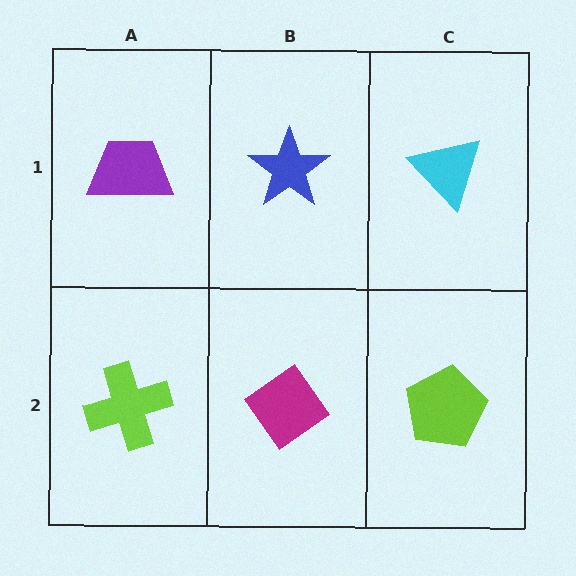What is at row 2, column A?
A lime cross.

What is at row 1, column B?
A blue star.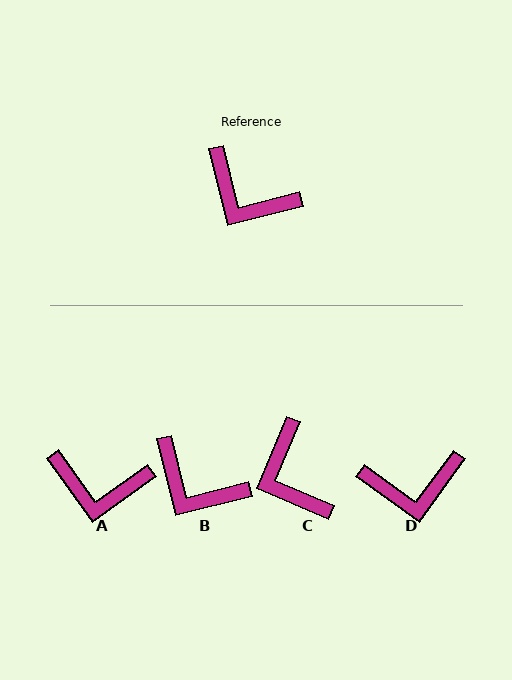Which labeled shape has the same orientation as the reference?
B.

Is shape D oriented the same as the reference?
No, it is off by about 40 degrees.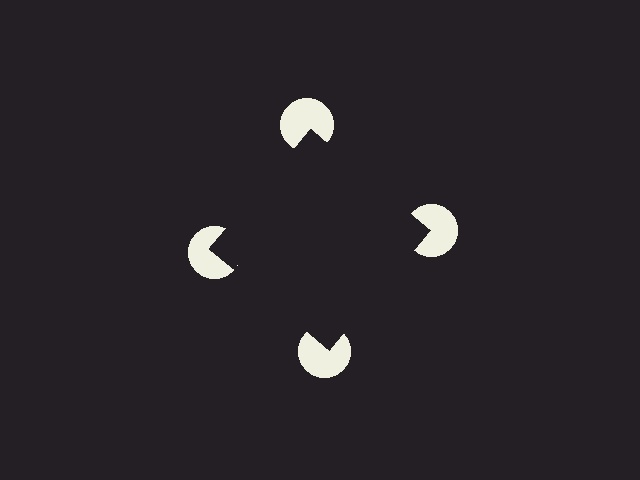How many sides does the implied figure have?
4 sides.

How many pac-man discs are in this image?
There are 4 — one at each vertex of the illusory square.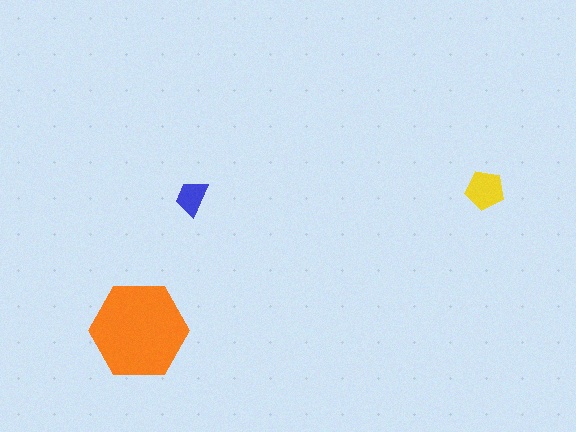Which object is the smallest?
The blue trapezoid.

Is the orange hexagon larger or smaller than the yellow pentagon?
Larger.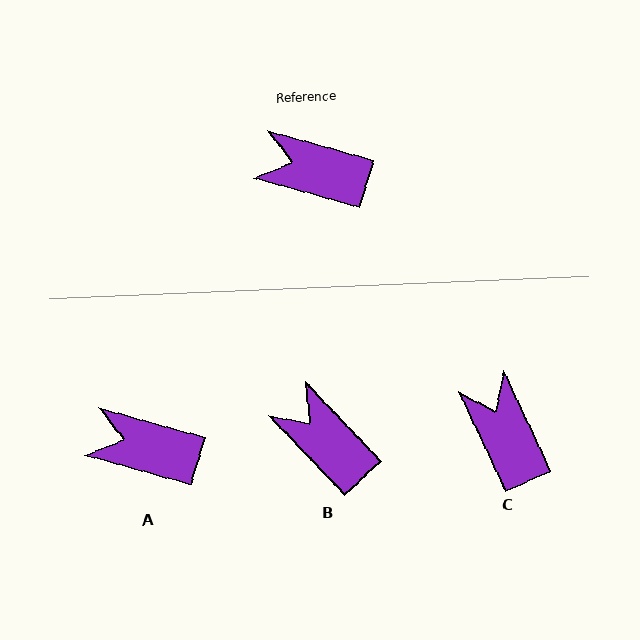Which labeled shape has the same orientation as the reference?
A.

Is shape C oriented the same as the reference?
No, it is off by about 49 degrees.